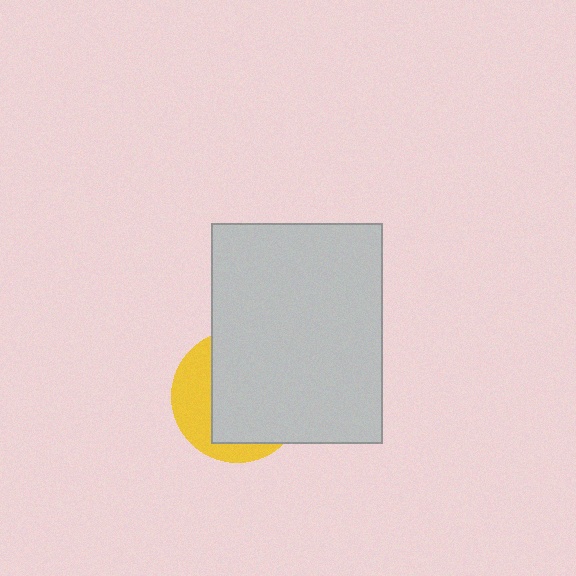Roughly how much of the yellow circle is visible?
A small part of it is visible (roughly 34%).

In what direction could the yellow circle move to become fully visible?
The yellow circle could move left. That would shift it out from behind the light gray rectangle entirely.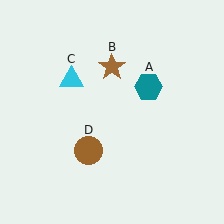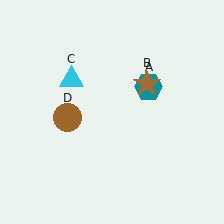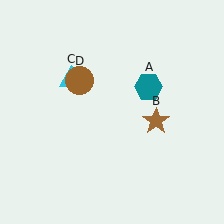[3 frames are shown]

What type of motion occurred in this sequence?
The brown star (object B), brown circle (object D) rotated clockwise around the center of the scene.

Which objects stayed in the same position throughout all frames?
Teal hexagon (object A) and cyan triangle (object C) remained stationary.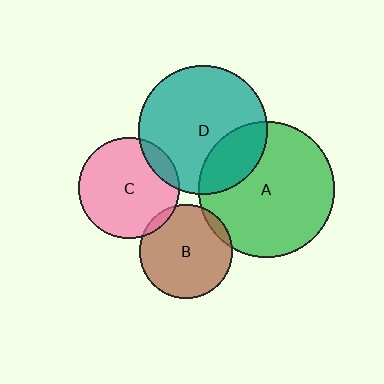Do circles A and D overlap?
Yes.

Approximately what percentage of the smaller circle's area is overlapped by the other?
Approximately 25%.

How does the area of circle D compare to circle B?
Approximately 1.9 times.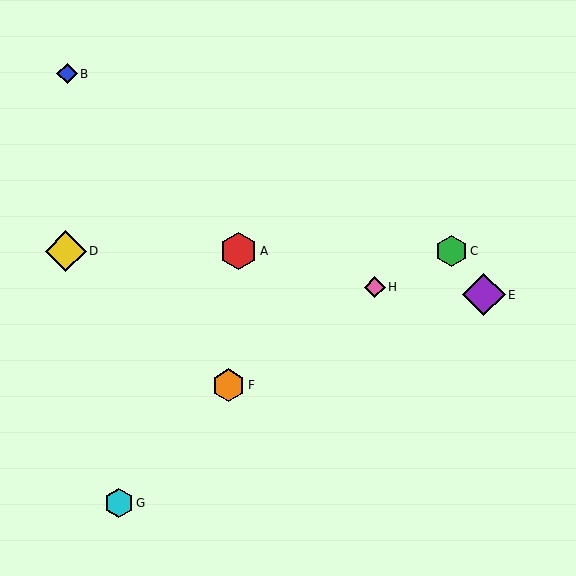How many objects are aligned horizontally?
3 objects (A, C, D) are aligned horizontally.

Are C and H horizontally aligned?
No, C is at y≈251 and H is at y≈287.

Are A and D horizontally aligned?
Yes, both are at y≈251.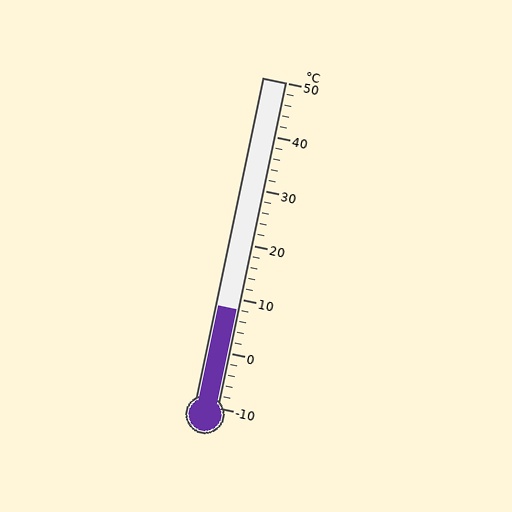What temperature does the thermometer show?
The thermometer shows approximately 8°C.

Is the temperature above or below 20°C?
The temperature is below 20°C.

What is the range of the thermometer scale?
The thermometer scale ranges from -10°C to 50°C.